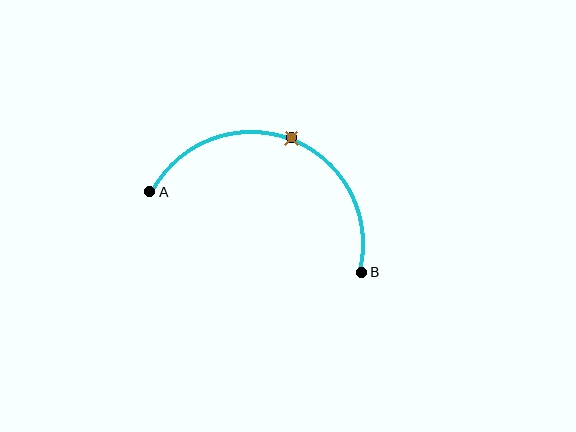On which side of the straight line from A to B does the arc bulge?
The arc bulges above the straight line connecting A and B.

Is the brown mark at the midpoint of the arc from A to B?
Yes. The brown mark lies on the arc at equal arc-length from both A and B — it is the arc midpoint.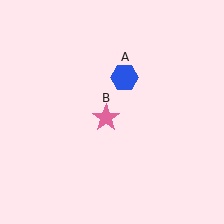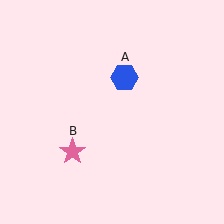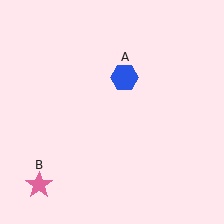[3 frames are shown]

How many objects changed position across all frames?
1 object changed position: pink star (object B).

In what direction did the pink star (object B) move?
The pink star (object B) moved down and to the left.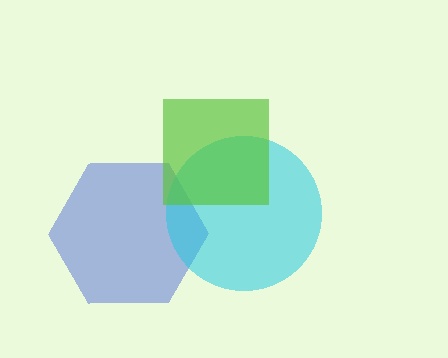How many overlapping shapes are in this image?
There are 3 overlapping shapes in the image.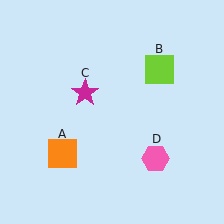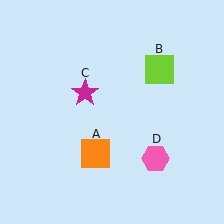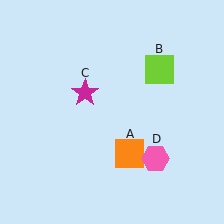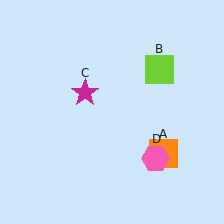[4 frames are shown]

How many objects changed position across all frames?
1 object changed position: orange square (object A).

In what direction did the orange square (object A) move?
The orange square (object A) moved right.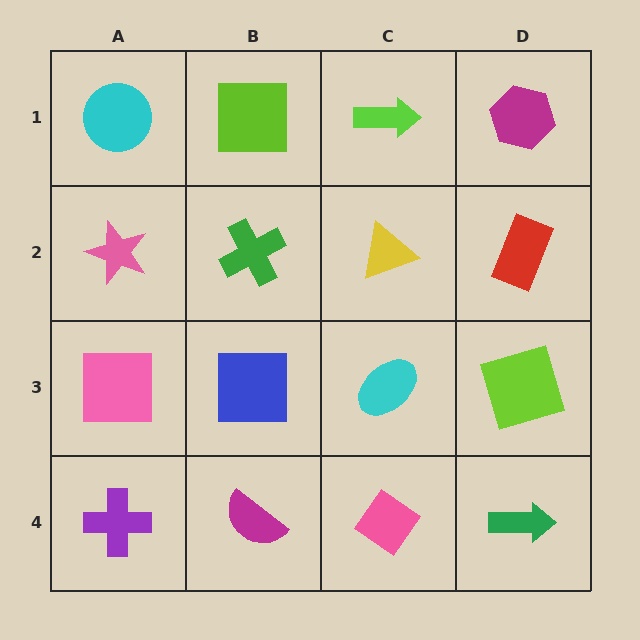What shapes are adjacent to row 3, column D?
A red rectangle (row 2, column D), a green arrow (row 4, column D), a cyan ellipse (row 3, column C).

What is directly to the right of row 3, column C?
A lime square.